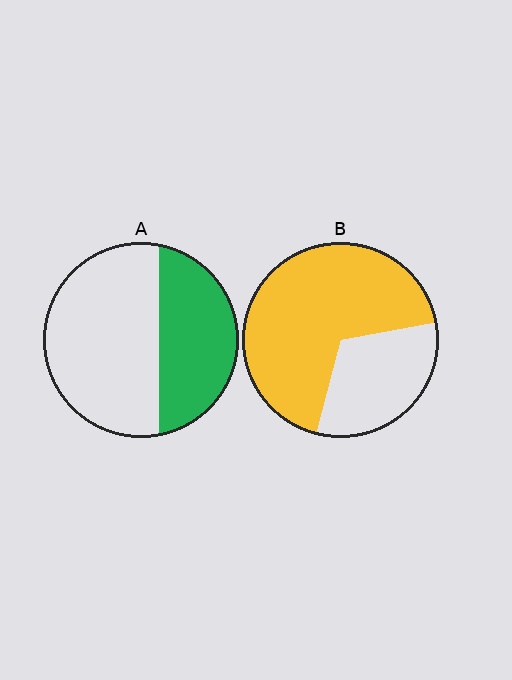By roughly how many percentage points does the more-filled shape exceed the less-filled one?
By roughly 30 percentage points (B over A).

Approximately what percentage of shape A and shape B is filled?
A is approximately 40% and B is approximately 70%.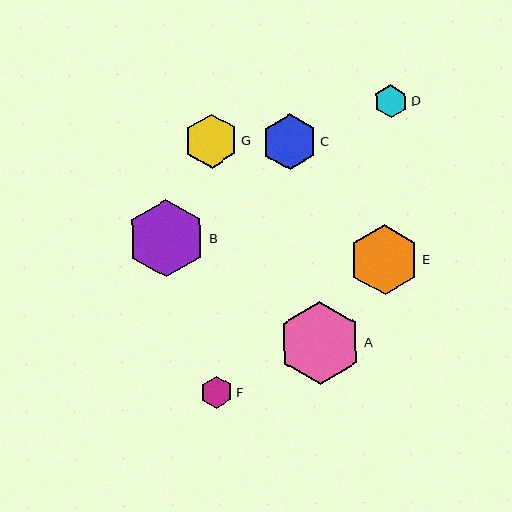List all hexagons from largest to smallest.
From largest to smallest: A, B, E, C, G, D, F.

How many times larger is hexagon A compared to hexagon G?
Hexagon A is approximately 1.5 times the size of hexagon G.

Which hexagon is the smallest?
Hexagon F is the smallest with a size of approximately 33 pixels.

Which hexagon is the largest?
Hexagon A is the largest with a size of approximately 83 pixels.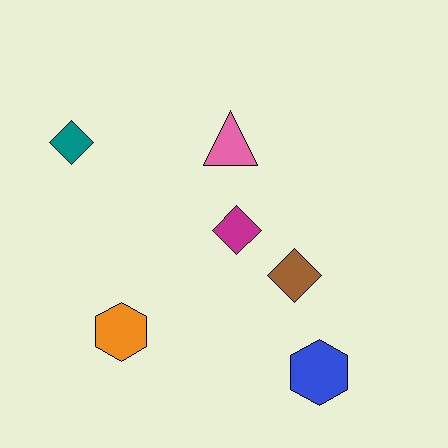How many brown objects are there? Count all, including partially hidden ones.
There is 1 brown object.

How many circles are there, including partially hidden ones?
There are no circles.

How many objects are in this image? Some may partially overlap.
There are 6 objects.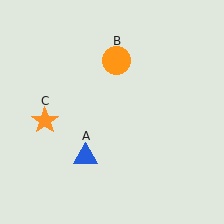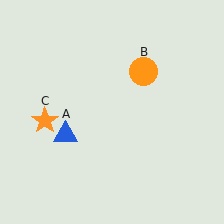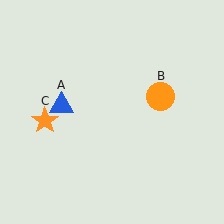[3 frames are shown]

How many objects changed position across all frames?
2 objects changed position: blue triangle (object A), orange circle (object B).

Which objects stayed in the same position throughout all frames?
Orange star (object C) remained stationary.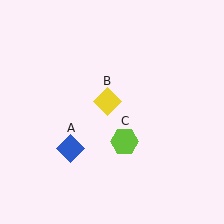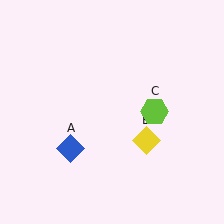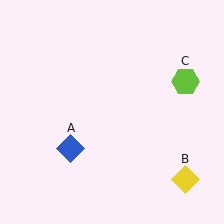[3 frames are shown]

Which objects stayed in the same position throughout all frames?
Blue diamond (object A) remained stationary.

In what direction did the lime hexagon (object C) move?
The lime hexagon (object C) moved up and to the right.